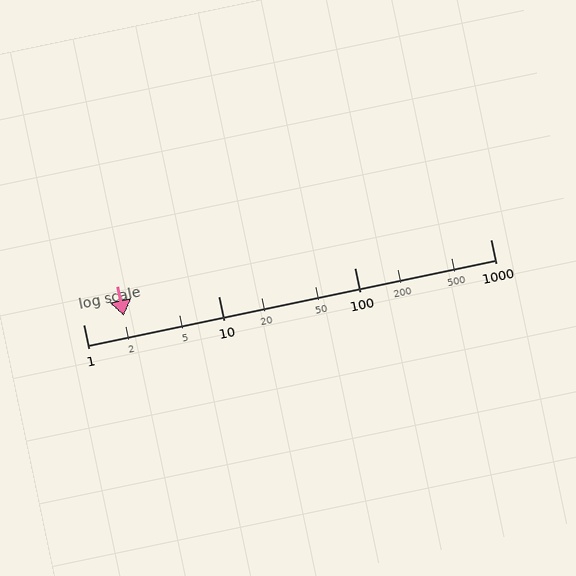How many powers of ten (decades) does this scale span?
The scale spans 3 decades, from 1 to 1000.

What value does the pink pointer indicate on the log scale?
The pointer indicates approximately 2.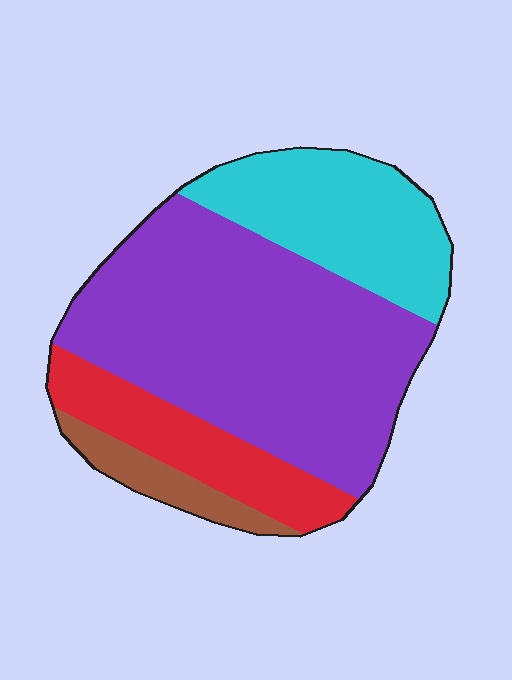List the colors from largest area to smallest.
From largest to smallest: purple, cyan, red, brown.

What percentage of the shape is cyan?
Cyan takes up about one quarter (1/4) of the shape.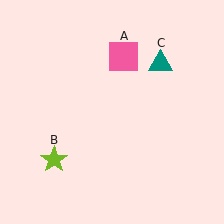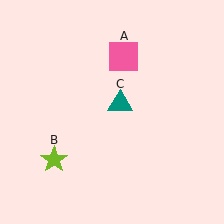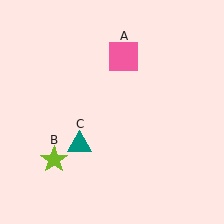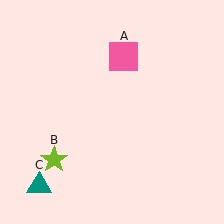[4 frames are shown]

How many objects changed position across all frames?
1 object changed position: teal triangle (object C).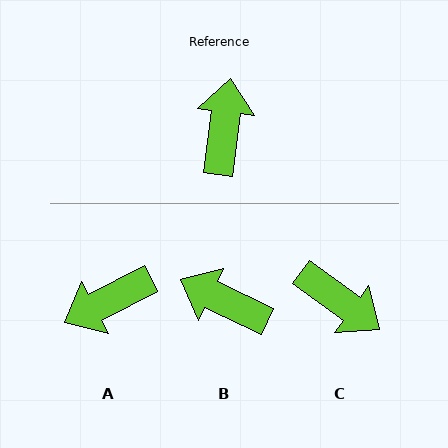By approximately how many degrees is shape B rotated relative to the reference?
Approximately 72 degrees counter-clockwise.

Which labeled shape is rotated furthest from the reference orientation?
A, about 124 degrees away.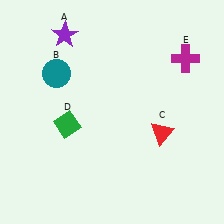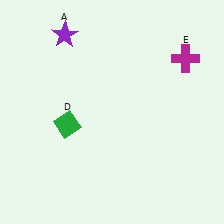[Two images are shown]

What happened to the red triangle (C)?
The red triangle (C) was removed in Image 2. It was in the bottom-right area of Image 1.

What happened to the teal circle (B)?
The teal circle (B) was removed in Image 2. It was in the top-left area of Image 1.